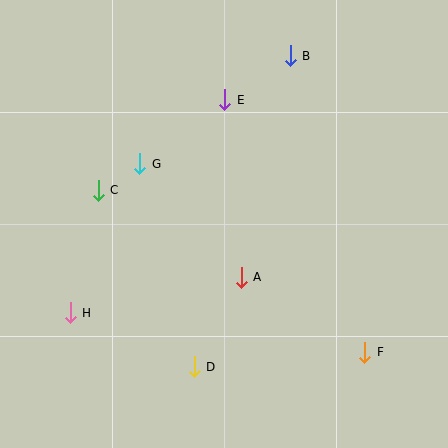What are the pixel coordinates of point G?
Point G is at (140, 164).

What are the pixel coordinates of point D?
Point D is at (194, 367).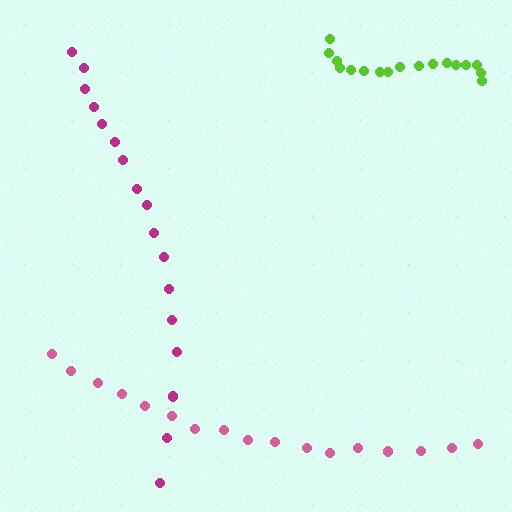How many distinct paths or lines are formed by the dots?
There are 3 distinct paths.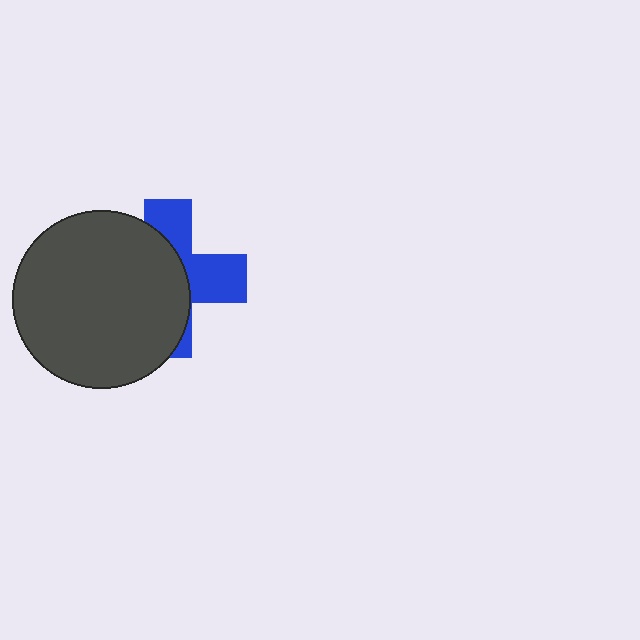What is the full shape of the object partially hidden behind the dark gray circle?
The partially hidden object is a blue cross.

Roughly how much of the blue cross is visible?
A small part of it is visible (roughly 41%).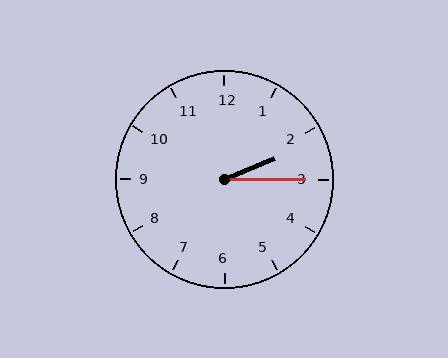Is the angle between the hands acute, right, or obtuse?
It is acute.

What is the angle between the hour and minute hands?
Approximately 22 degrees.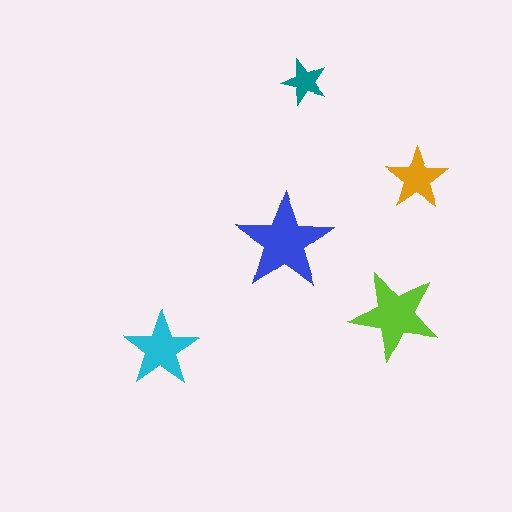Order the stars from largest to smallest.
the blue one, the lime one, the cyan one, the orange one, the teal one.